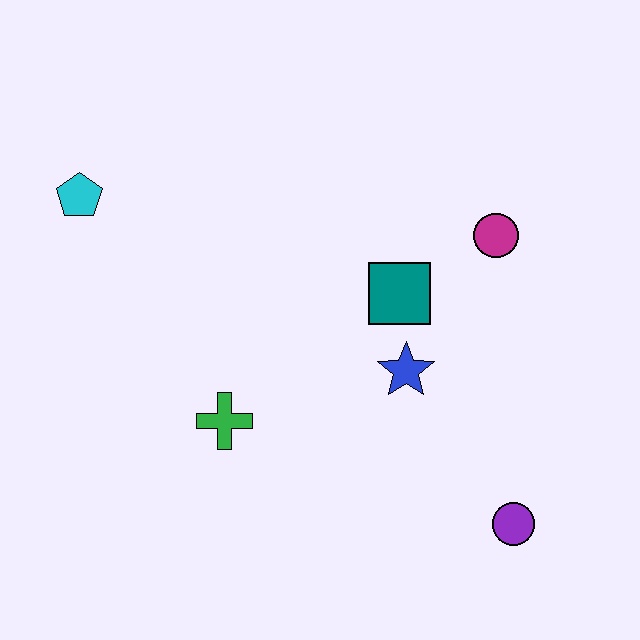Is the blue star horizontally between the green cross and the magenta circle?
Yes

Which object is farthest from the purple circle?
The cyan pentagon is farthest from the purple circle.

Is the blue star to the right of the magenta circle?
No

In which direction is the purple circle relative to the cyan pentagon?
The purple circle is to the right of the cyan pentagon.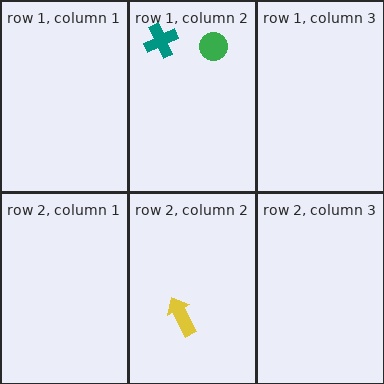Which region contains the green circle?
The row 1, column 2 region.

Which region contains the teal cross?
The row 1, column 2 region.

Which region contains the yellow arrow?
The row 2, column 2 region.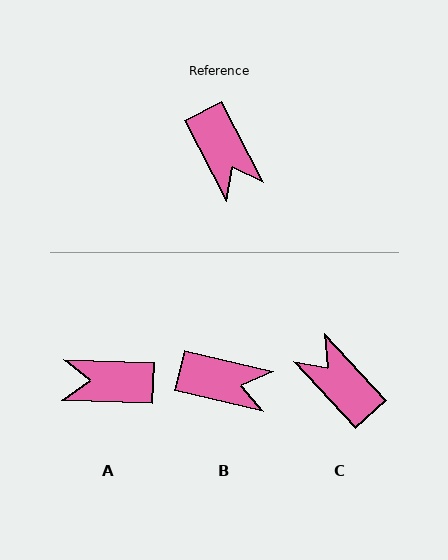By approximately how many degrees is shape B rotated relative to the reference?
Approximately 49 degrees counter-clockwise.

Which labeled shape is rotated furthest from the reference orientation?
C, about 165 degrees away.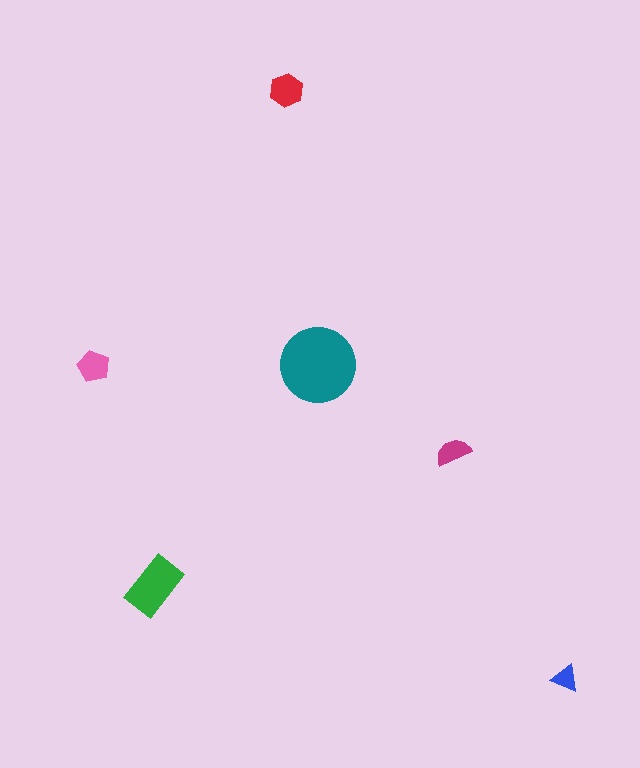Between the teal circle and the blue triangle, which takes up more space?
The teal circle.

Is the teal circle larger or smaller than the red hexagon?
Larger.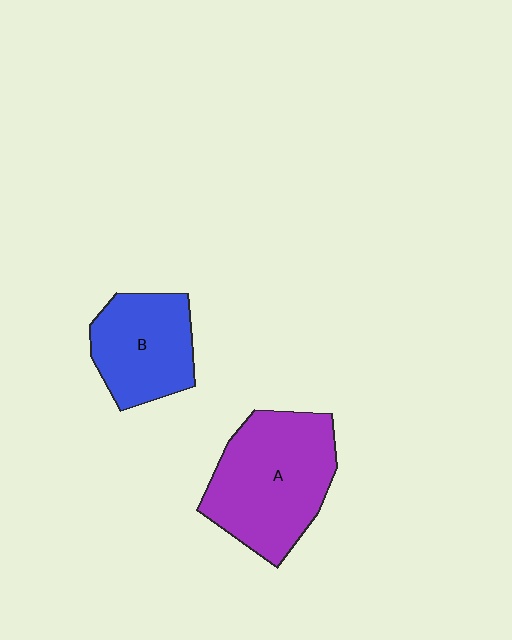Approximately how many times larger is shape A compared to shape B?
Approximately 1.5 times.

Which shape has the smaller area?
Shape B (blue).